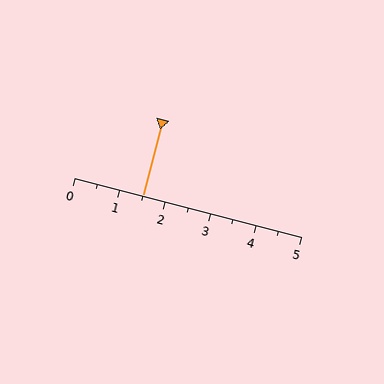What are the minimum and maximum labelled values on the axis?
The axis runs from 0 to 5.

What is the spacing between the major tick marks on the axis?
The major ticks are spaced 1 apart.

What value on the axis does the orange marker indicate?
The marker indicates approximately 1.5.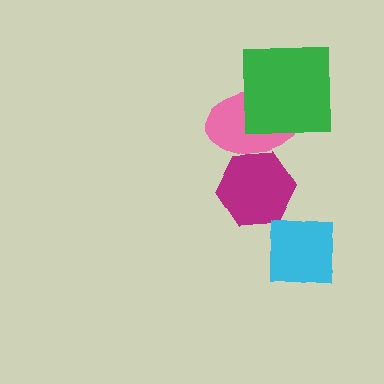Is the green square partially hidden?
No, no other shape covers it.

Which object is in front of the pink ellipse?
The green square is in front of the pink ellipse.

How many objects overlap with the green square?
1 object overlaps with the green square.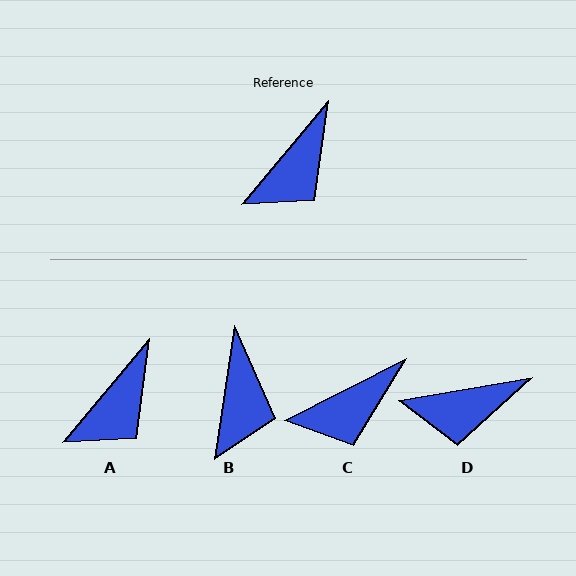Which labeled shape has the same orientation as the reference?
A.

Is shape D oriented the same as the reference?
No, it is off by about 40 degrees.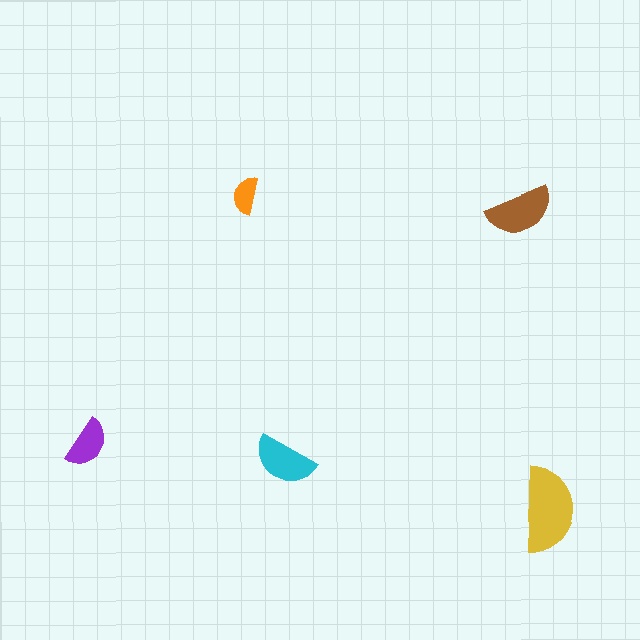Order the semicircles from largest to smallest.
the yellow one, the brown one, the cyan one, the purple one, the orange one.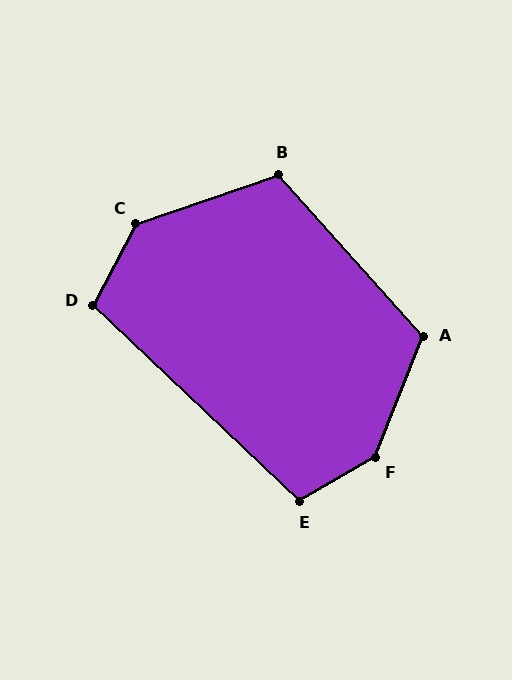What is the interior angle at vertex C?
Approximately 137 degrees (obtuse).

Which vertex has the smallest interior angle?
D, at approximately 105 degrees.